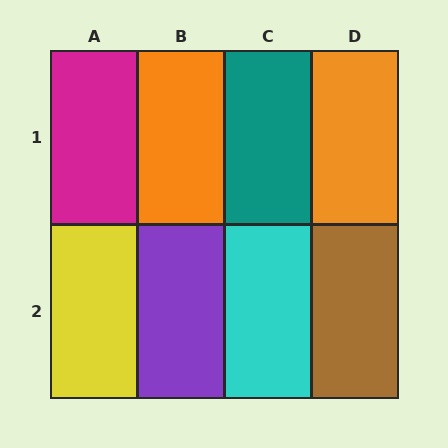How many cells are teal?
1 cell is teal.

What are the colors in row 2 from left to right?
Yellow, purple, cyan, brown.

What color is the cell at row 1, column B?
Orange.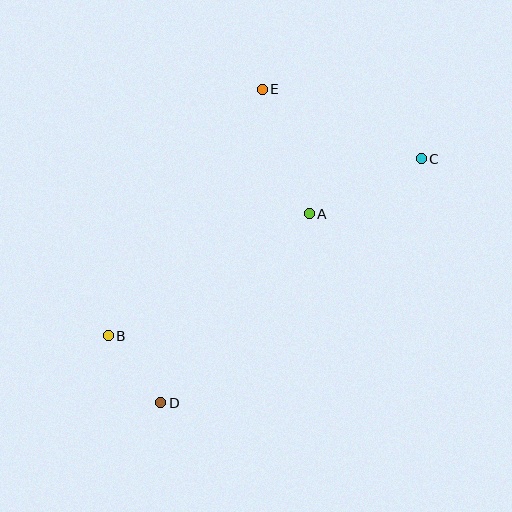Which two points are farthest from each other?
Points B and C are farthest from each other.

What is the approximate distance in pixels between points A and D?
The distance between A and D is approximately 240 pixels.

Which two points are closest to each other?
Points B and D are closest to each other.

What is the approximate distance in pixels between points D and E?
The distance between D and E is approximately 330 pixels.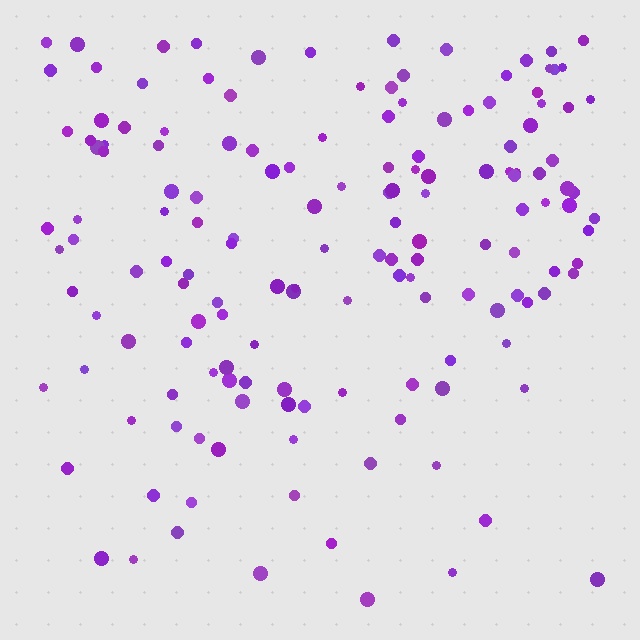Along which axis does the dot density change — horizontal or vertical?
Vertical.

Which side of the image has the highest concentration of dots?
The top.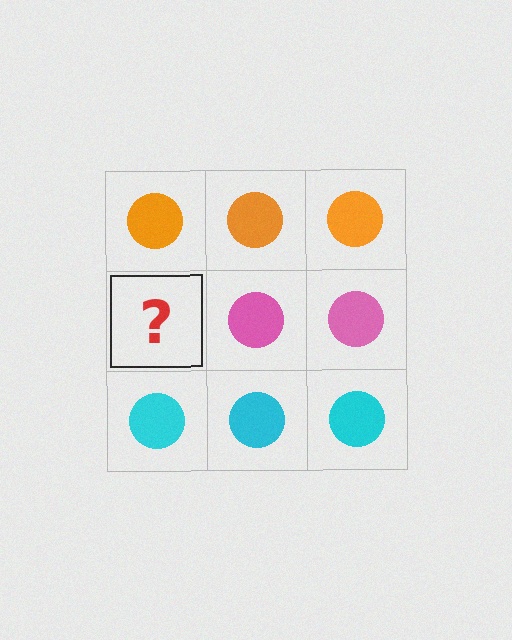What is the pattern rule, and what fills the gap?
The rule is that each row has a consistent color. The gap should be filled with a pink circle.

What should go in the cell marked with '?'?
The missing cell should contain a pink circle.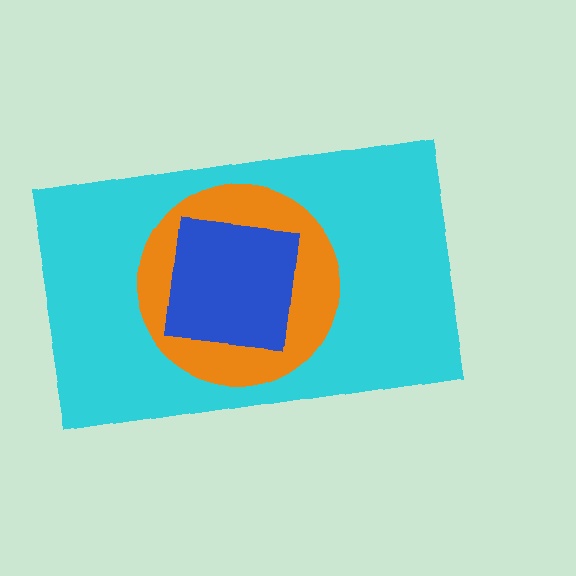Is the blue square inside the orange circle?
Yes.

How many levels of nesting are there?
3.